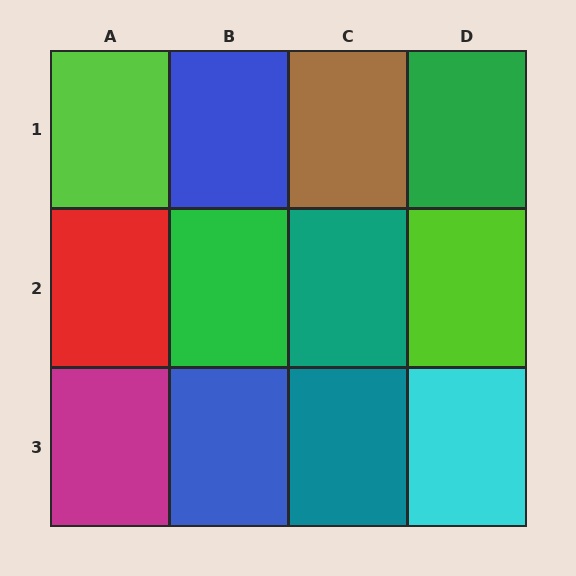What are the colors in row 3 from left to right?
Magenta, blue, teal, cyan.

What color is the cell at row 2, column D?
Lime.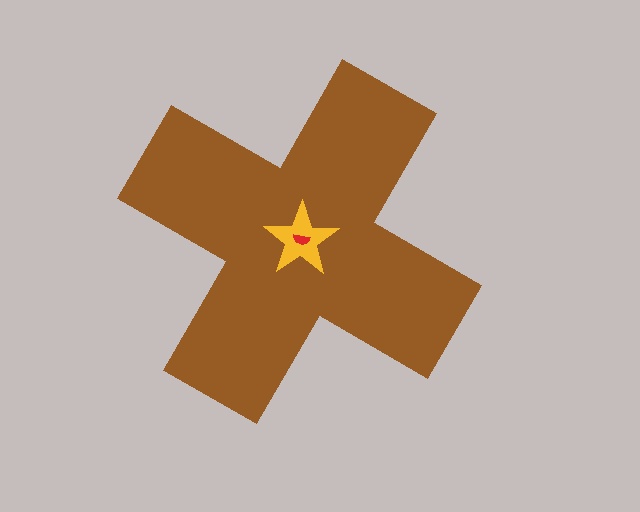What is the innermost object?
The red semicircle.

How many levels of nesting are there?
3.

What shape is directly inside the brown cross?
The yellow star.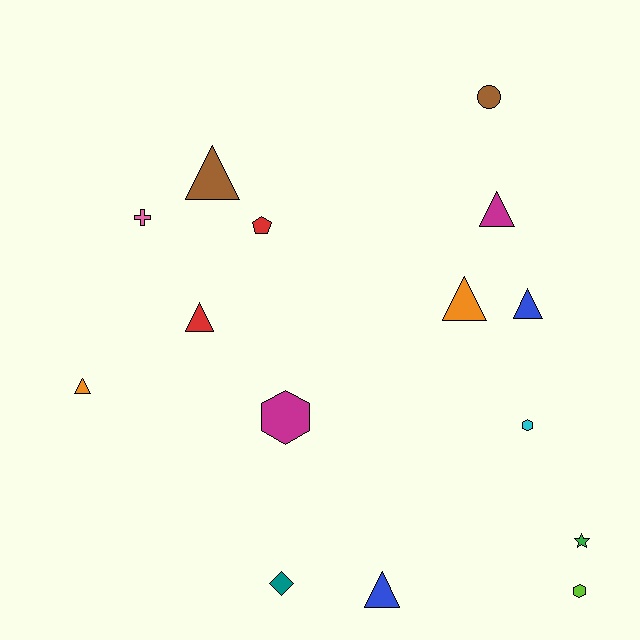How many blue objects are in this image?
There are 2 blue objects.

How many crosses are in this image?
There is 1 cross.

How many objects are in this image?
There are 15 objects.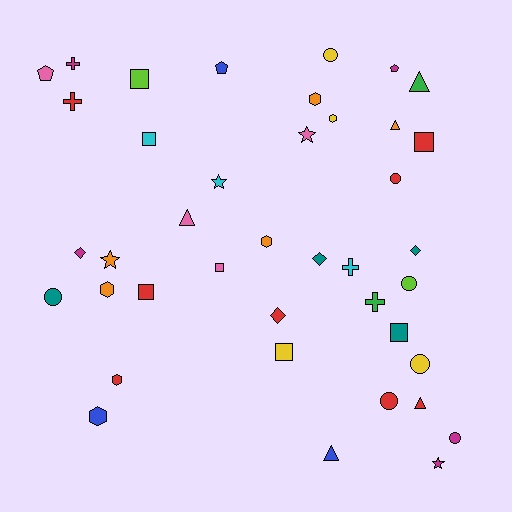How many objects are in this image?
There are 40 objects.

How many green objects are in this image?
There are 2 green objects.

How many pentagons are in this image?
There are 3 pentagons.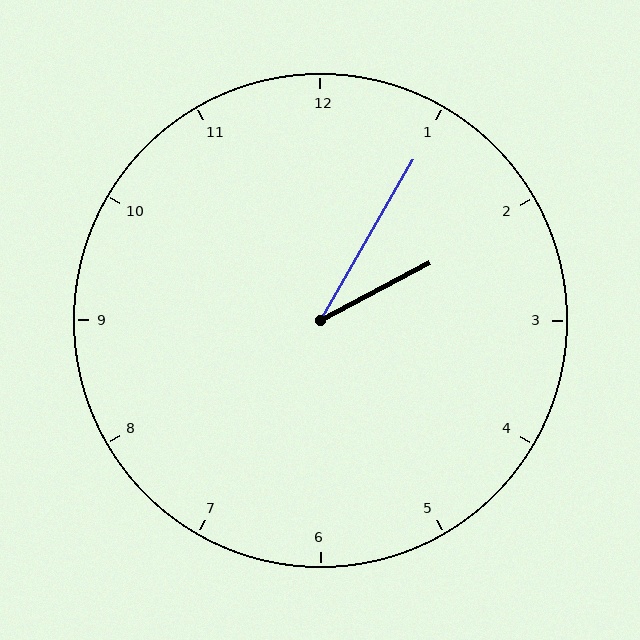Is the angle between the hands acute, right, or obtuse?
It is acute.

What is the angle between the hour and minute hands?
Approximately 32 degrees.